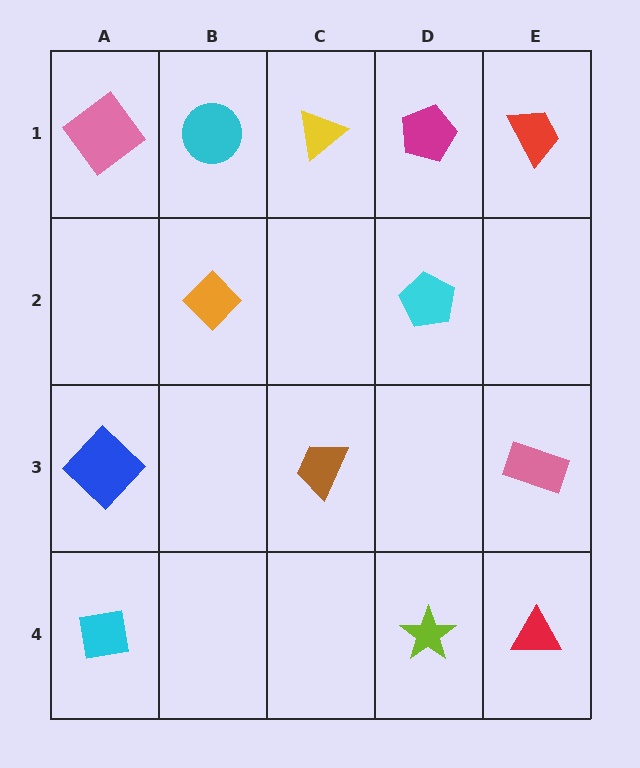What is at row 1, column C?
A yellow triangle.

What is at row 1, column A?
A pink diamond.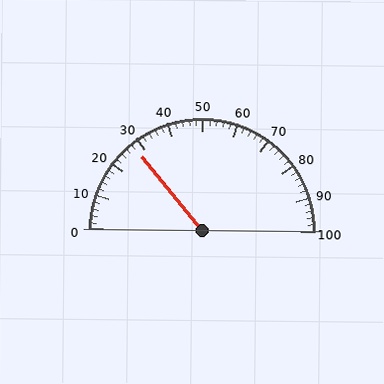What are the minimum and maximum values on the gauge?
The gauge ranges from 0 to 100.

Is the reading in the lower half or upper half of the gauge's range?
The reading is in the lower half of the range (0 to 100).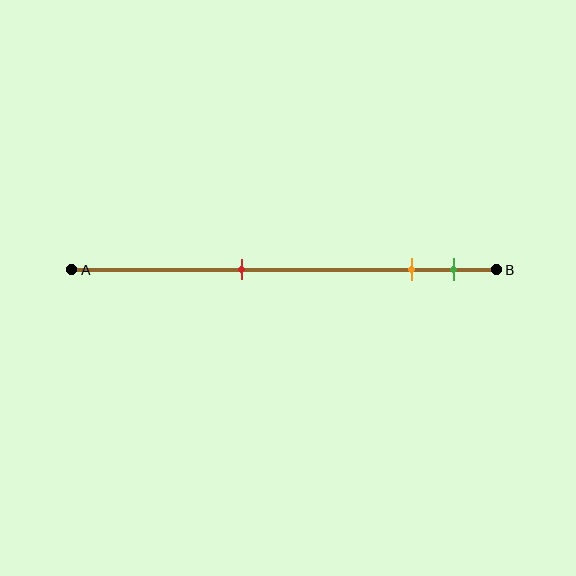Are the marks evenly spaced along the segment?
No, the marks are not evenly spaced.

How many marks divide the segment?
There are 3 marks dividing the segment.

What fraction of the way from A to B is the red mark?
The red mark is approximately 40% (0.4) of the way from A to B.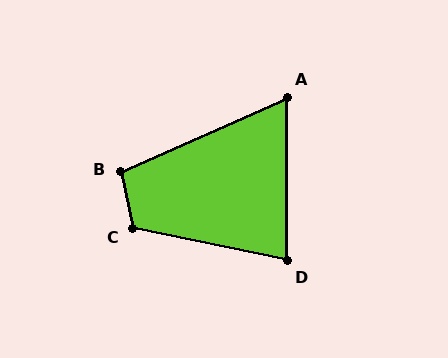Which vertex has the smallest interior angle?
A, at approximately 66 degrees.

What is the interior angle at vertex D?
Approximately 78 degrees (acute).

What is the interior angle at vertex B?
Approximately 102 degrees (obtuse).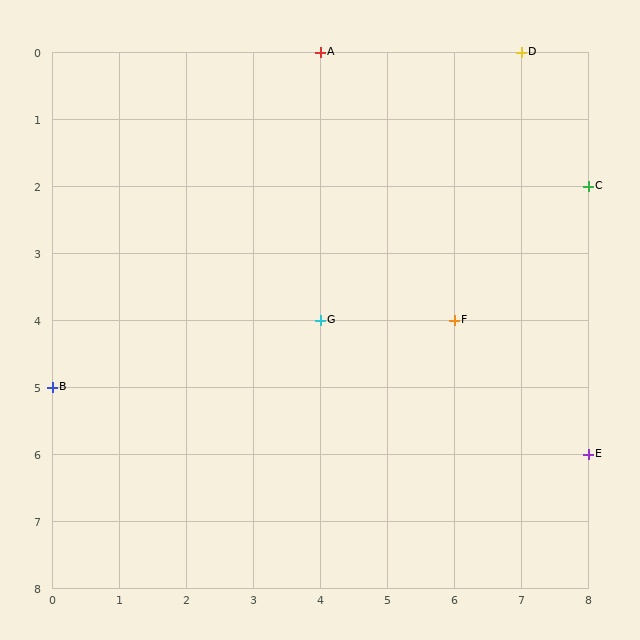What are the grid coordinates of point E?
Point E is at grid coordinates (8, 6).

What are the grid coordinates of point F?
Point F is at grid coordinates (6, 4).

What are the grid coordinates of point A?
Point A is at grid coordinates (4, 0).